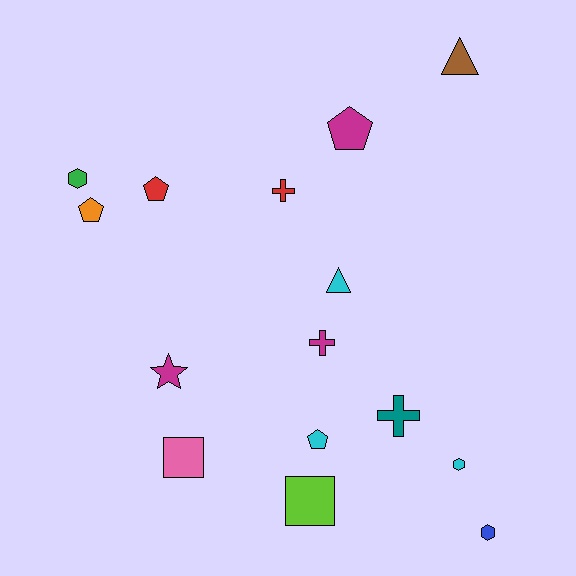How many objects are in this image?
There are 15 objects.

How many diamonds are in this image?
There are no diamonds.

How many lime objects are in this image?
There is 1 lime object.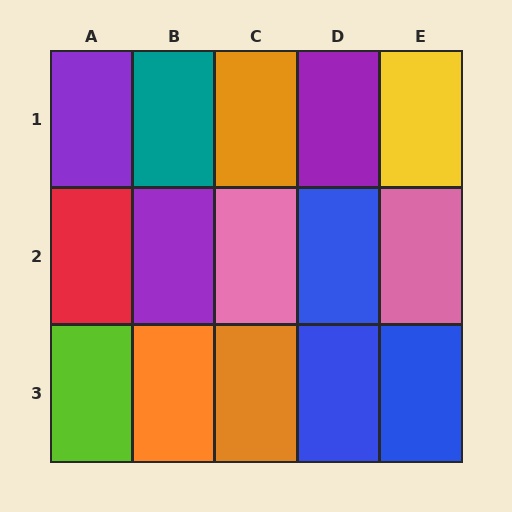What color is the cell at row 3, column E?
Blue.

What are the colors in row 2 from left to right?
Red, purple, pink, blue, pink.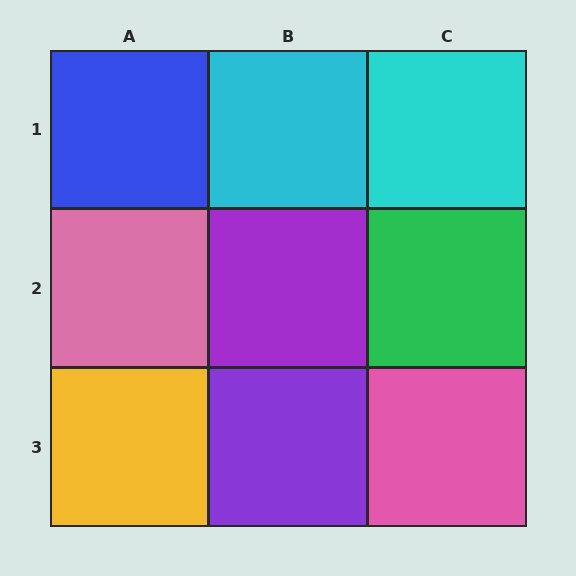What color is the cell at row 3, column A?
Yellow.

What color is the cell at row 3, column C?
Pink.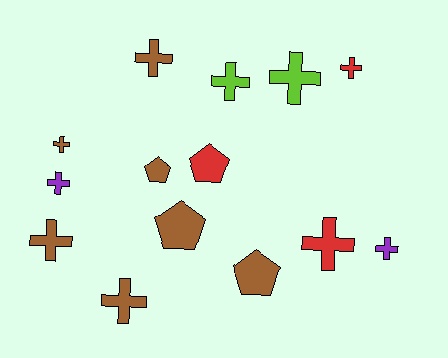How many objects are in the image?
There are 14 objects.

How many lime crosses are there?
There are 2 lime crosses.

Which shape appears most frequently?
Cross, with 10 objects.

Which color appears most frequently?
Brown, with 7 objects.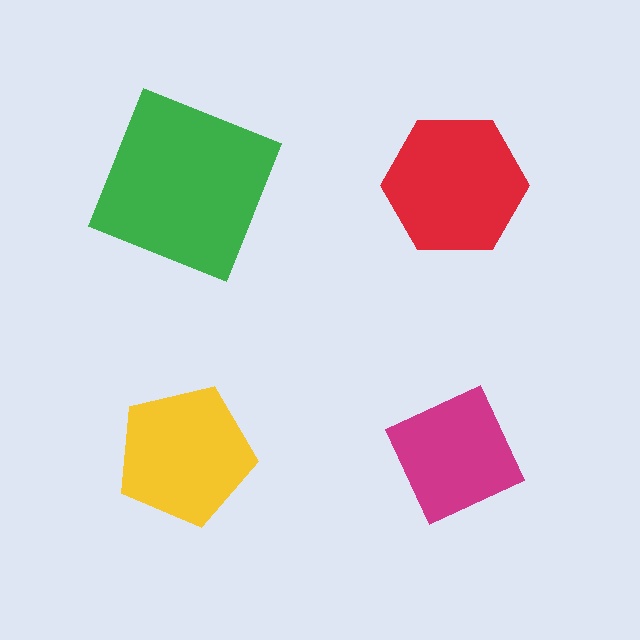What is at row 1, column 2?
A red hexagon.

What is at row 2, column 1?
A yellow pentagon.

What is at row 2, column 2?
A magenta diamond.